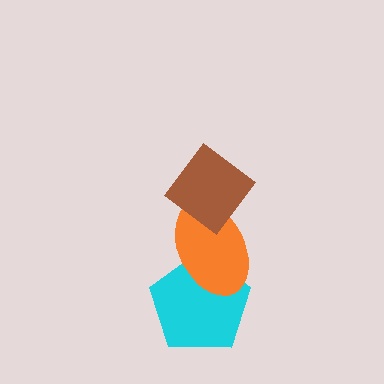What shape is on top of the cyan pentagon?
The orange ellipse is on top of the cyan pentagon.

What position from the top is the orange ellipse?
The orange ellipse is 2nd from the top.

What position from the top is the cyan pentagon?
The cyan pentagon is 3rd from the top.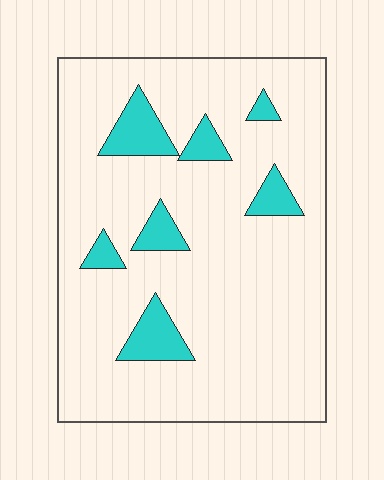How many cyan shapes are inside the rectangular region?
7.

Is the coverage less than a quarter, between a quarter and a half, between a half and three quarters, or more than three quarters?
Less than a quarter.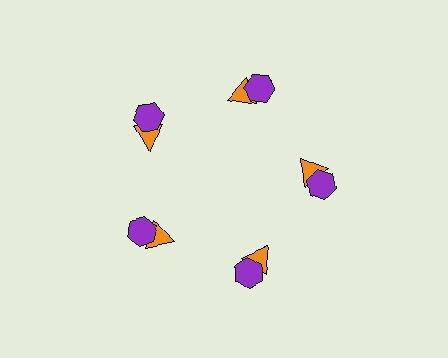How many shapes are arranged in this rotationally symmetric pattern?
There are 10 shapes, arranged in 5 groups of 2.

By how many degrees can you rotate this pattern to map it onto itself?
The pattern maps onto itself every 72 degrees of rotation.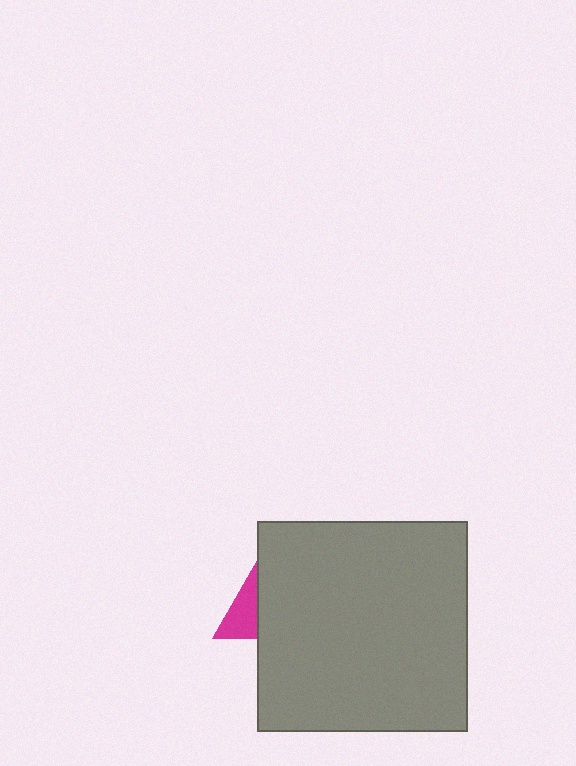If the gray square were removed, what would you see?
You would see the complete magenta triangle.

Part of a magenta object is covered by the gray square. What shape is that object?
It is a triangle.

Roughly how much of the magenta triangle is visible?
A small part of it is visible (roughly 35%).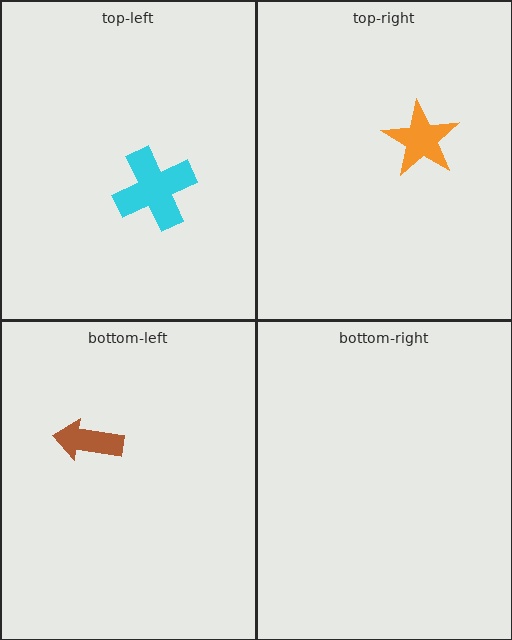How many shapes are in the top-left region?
1.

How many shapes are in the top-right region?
1.